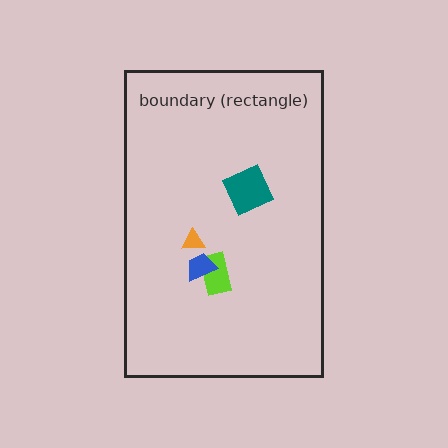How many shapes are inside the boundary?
4 inside, 0 outside.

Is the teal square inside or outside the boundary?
Inside.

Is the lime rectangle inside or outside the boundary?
Inside.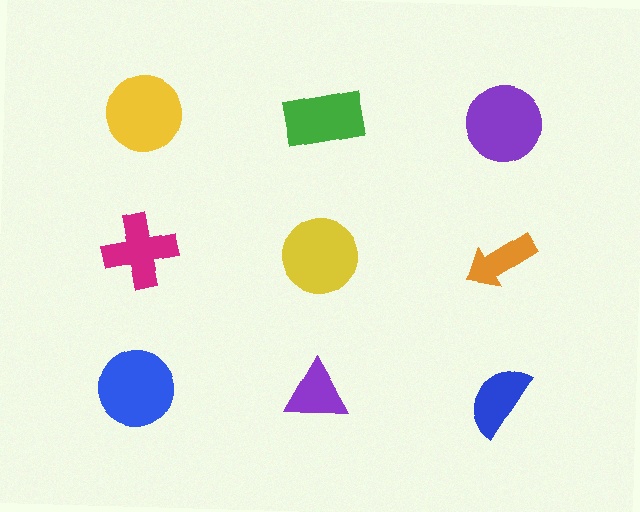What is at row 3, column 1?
A blue circle.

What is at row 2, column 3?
An orange arrow.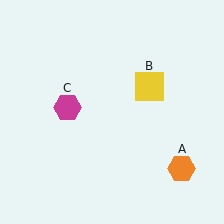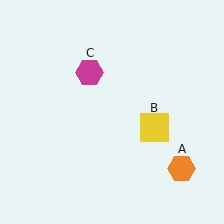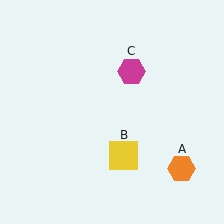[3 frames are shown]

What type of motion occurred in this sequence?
The yellow square (object B), magenta hexagon (object C) rotated clockwise around the center of the scene.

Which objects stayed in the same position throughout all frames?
Orange hexagon (object A) remained stationary.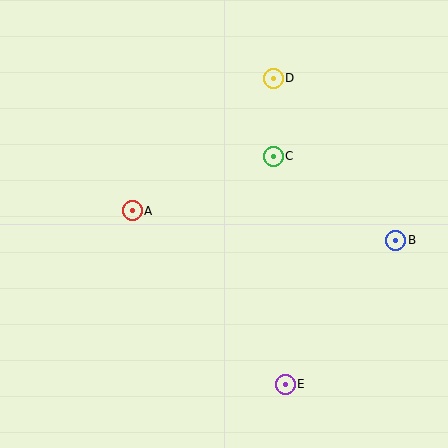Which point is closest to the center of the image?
Point C at (273, 156) is closest to the center.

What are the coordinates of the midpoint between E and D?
The midpoint between E and D is at (279, 231).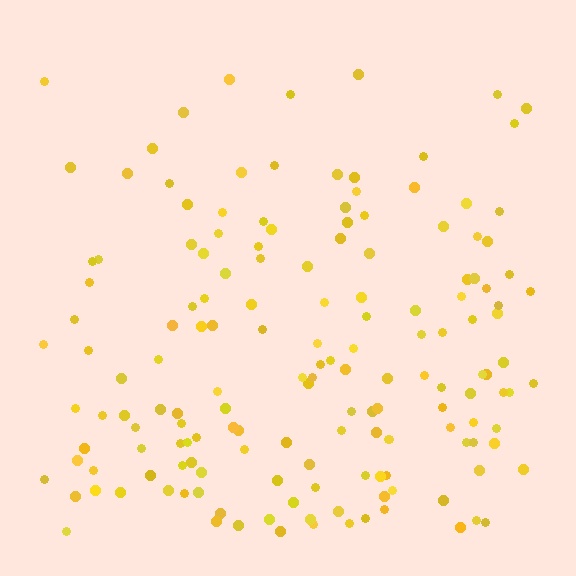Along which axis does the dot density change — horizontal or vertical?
Vertical.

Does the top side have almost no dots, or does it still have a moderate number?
Still a moderate number, just noticeably fewer than the bottom.